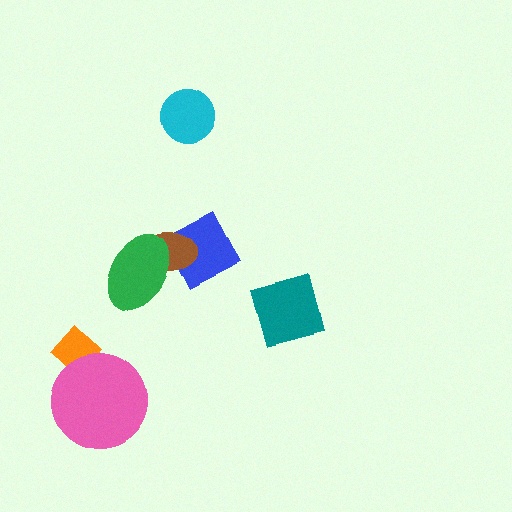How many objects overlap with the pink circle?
1 object overlaps with the pink circle.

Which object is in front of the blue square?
The brown ellipse is in front of the blue square.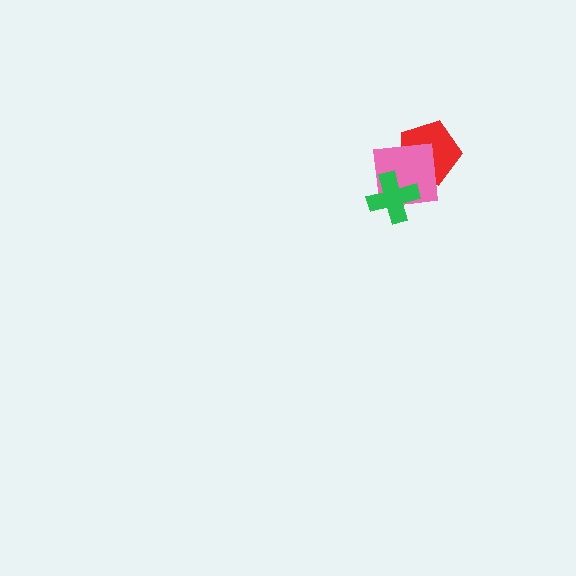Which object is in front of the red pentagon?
The pink square is in front of the red pentagon.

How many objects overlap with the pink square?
2 objects overlap with the pink square.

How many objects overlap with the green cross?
1 object overlaps with the green cross.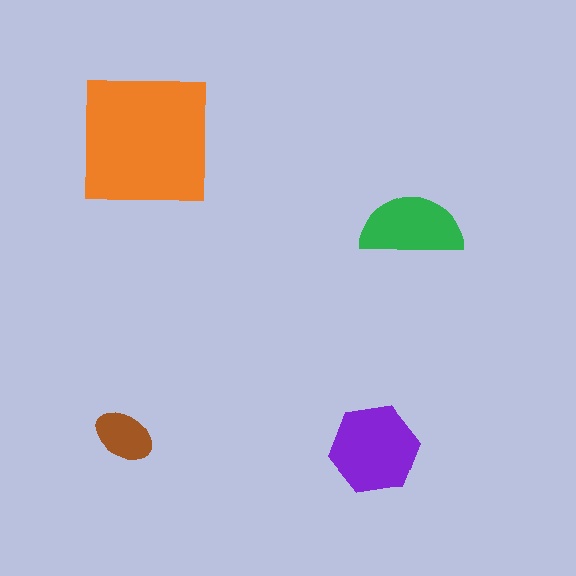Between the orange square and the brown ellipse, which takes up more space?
The orange square.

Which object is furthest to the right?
The green semicircle is rightmost.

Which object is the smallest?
The brown ellipse.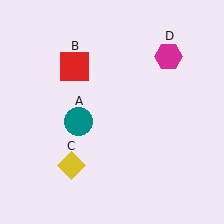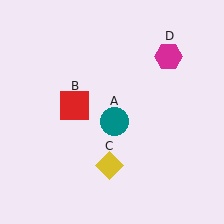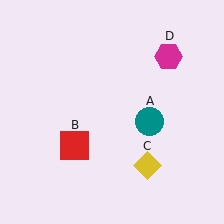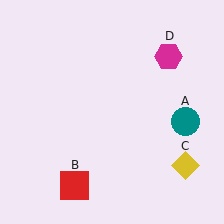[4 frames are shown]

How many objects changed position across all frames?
3 objects changed position: teal circle (object A), red square (object B), yellow diamond (object C).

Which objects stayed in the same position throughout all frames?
Magenta hexagon (object D) remained stationary.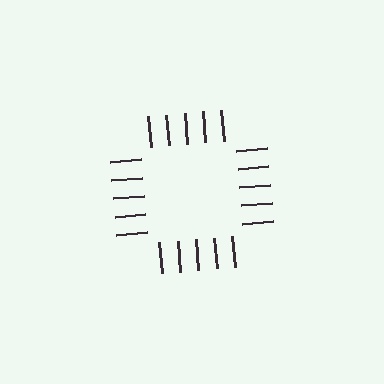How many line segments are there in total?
20 — 5 along each of the 4 edges.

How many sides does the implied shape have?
4 sides — the line-ends trace a square.